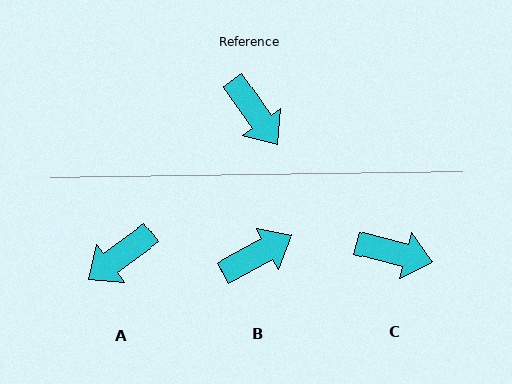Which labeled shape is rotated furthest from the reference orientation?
A, about 89 degrees away.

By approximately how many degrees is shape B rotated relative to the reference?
Approximately 83 degrees counter-clockwise.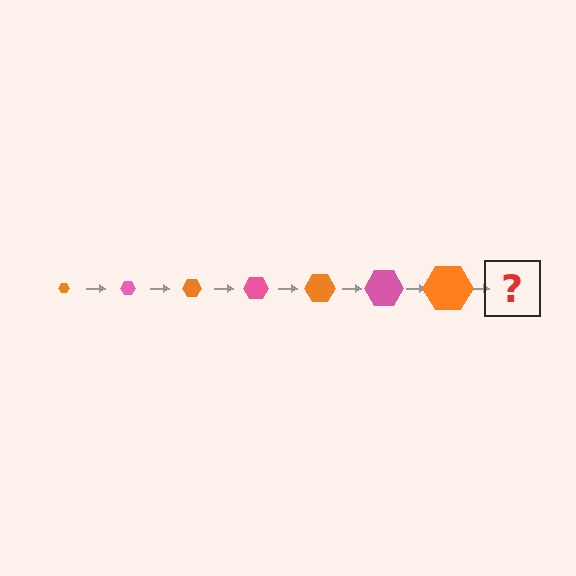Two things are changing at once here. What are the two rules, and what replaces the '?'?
The two rules are that the hexagon grows larger each step and the color cycles through orange and pink. The '?' should be a pink hexagon, larger than the previous one.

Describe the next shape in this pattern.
It should be a pink hexagon, larger than the previous one.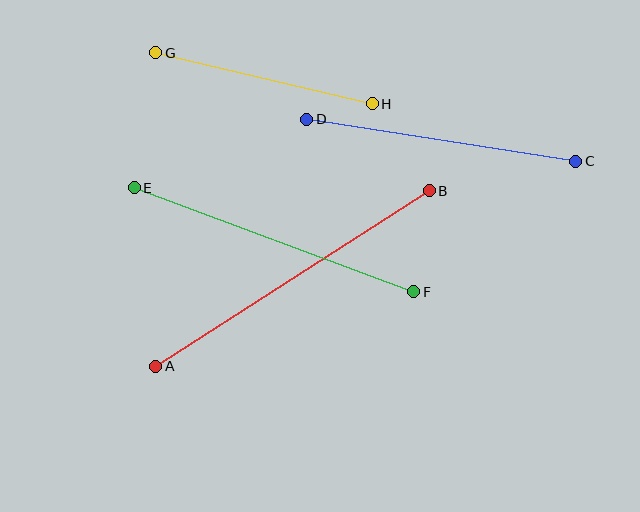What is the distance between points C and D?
The distance is approximately 272 pixels.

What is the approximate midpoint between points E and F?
The midpoint is at approximately (274, 240) pixels.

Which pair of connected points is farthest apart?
Points A and B are farthest apart.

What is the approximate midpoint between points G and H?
The midpoint is at approximately (264, 78) pixels.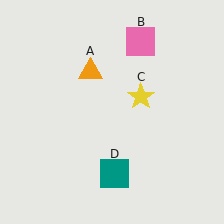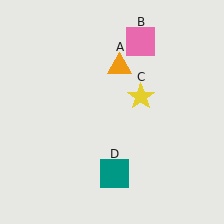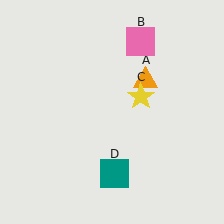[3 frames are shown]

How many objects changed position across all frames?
1 object changed position: orange triangle (object A).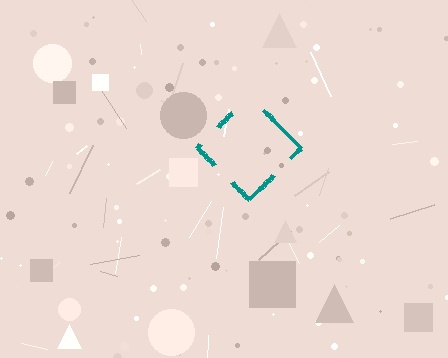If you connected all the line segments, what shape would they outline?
They would outline a diamond.